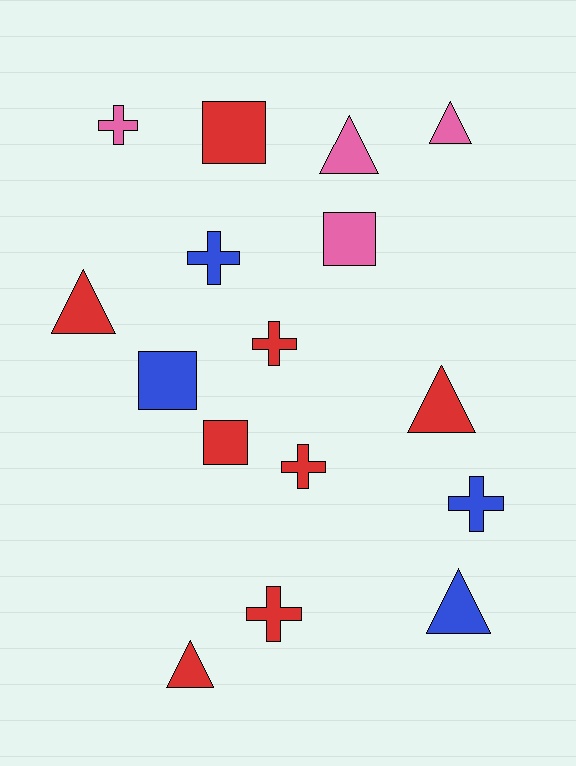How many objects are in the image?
There are 16 objects.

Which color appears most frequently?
Red, with 8 objects.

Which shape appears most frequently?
Cross, with 6 objects.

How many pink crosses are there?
There is 1 pink cross.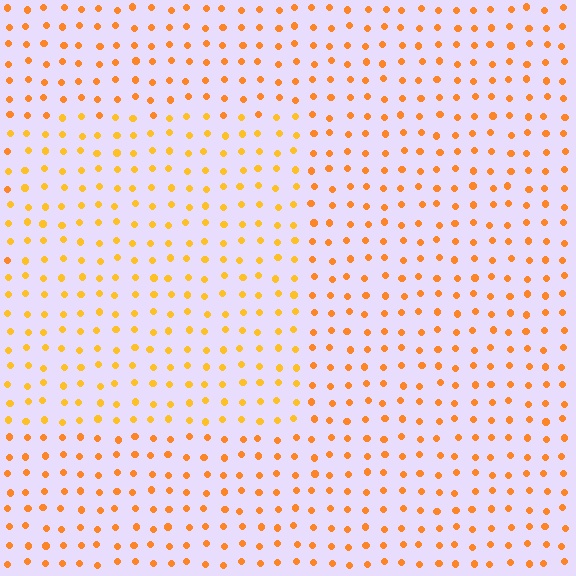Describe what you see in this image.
The image is filled with small orange elements in a uniform arrangement. A rectangle-shaped region is visible where the elements are tinted to a slightly different hue, forming a subtle color boundary.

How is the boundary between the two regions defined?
The boundary is defined purely by a slight shift in hue (about 17 degrees). Spacing, size, and orientation are identical on both sides.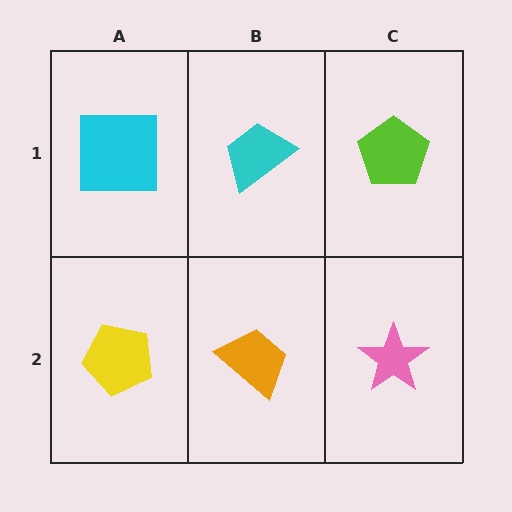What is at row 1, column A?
A cyan square.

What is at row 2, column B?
An orange trapezoid.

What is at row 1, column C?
A lime pentagon.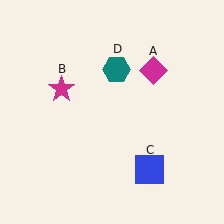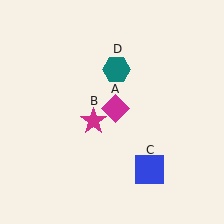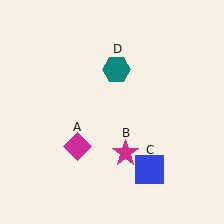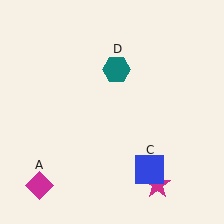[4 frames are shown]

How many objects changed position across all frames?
2 objects changed position: magenta diamond (object A), magenta star (object B).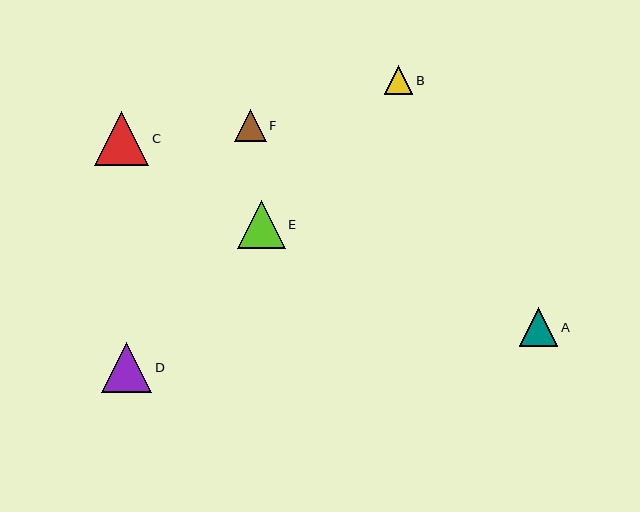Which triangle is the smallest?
Triangle B is the smallest with a size of approximately 29 pixels.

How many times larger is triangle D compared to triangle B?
Triangle D is approximately 1.8 times the size of triangle B.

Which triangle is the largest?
Triangle C is the largest with a size of approximately 54 pixels.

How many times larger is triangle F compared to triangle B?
Triangle F is approximately 1.1 times the size of triangle B.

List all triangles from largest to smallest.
From largest to smallest: C, D, E, A, F, B.